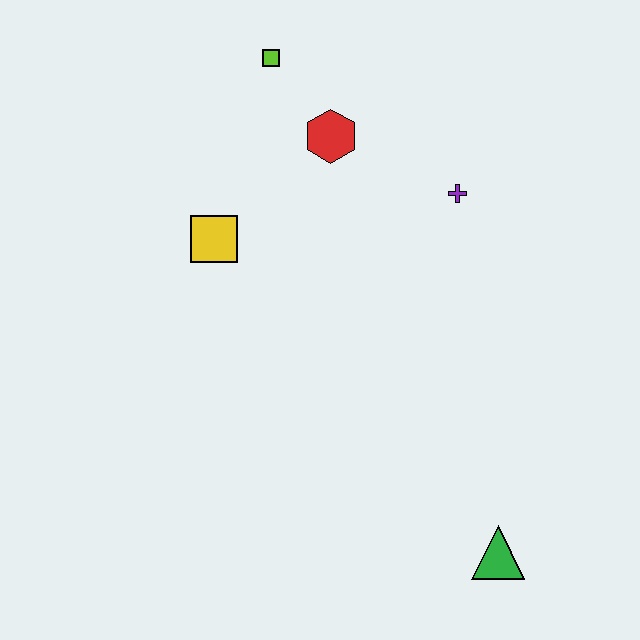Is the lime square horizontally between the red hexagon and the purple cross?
No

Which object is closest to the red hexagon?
The lime square is closest to the red hexagon.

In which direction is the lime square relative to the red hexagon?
The lime square is above the red hexagon.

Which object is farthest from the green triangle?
The lime square is farthest from the green triangle.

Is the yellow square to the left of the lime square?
Yes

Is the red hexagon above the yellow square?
Yes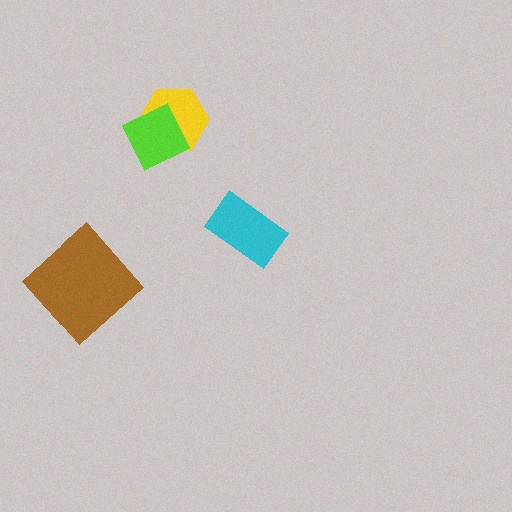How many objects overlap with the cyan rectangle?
0 objects overlap with the cyan rectangle.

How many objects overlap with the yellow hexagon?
1 object overlaps with the yellow hexagon.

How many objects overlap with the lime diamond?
1 object overlaps with the lime diamond.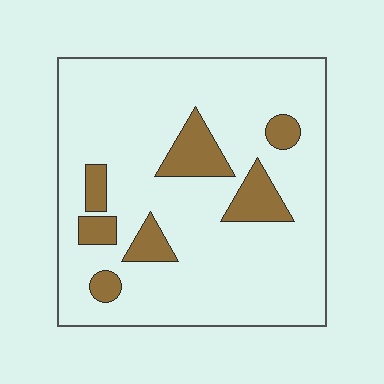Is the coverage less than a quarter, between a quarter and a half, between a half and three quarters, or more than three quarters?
Less than a quarter.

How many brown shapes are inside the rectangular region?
7.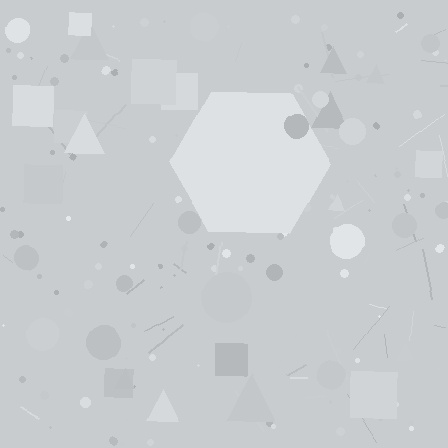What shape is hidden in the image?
A hexagon is hidden in the image.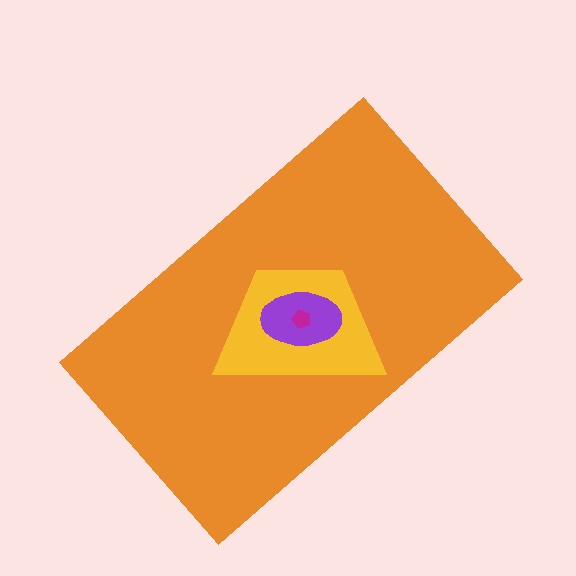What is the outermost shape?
The orange rectangle.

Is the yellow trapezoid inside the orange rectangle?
Yes.